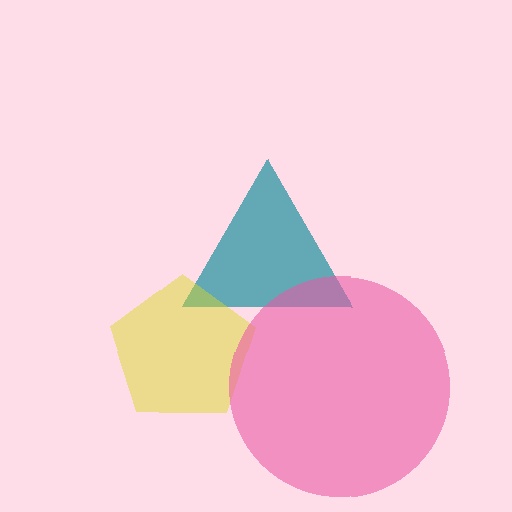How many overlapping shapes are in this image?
There are 3 overlapping shapes in the image.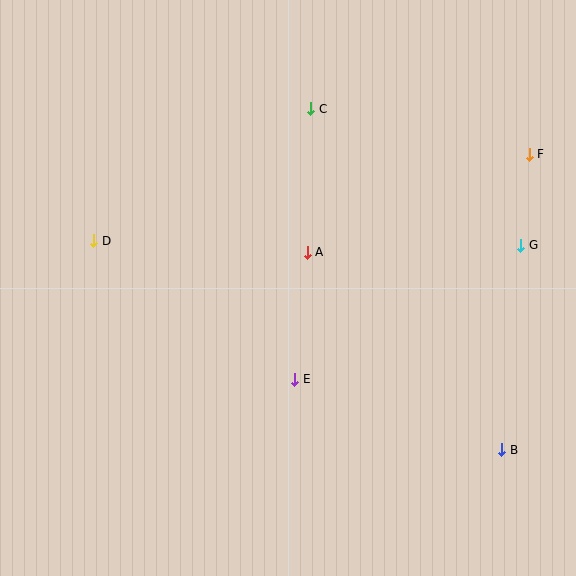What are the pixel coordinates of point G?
Point G is at (521, 245).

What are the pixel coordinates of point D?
Point D is at (94, 241).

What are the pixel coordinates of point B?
Point B is at (502, 450).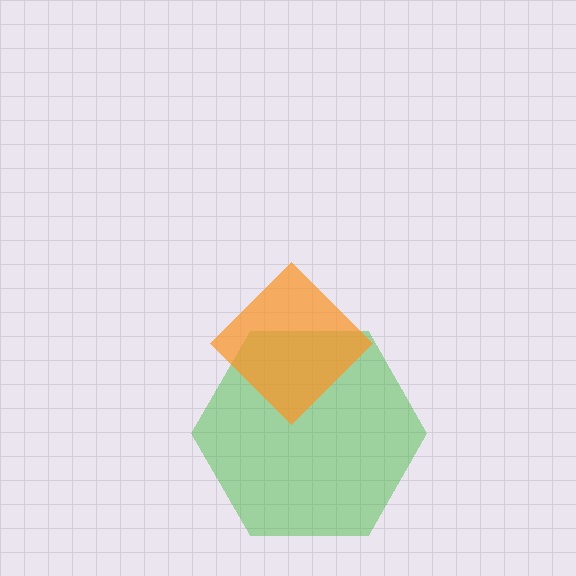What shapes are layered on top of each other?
The layered shapes are: a green hexagon, an orange diamond.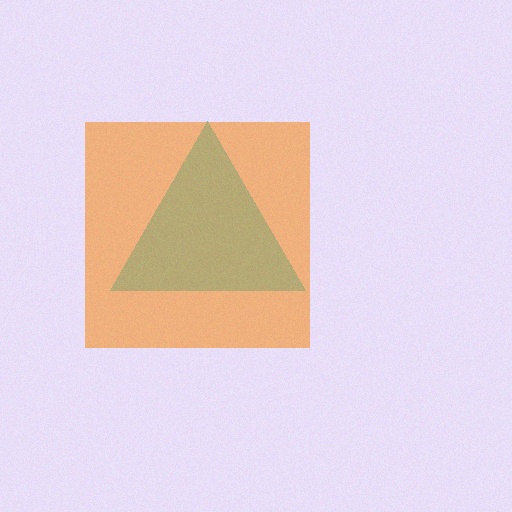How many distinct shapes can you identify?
There are 2 distinct shapes: a cyan triangle, an orange square.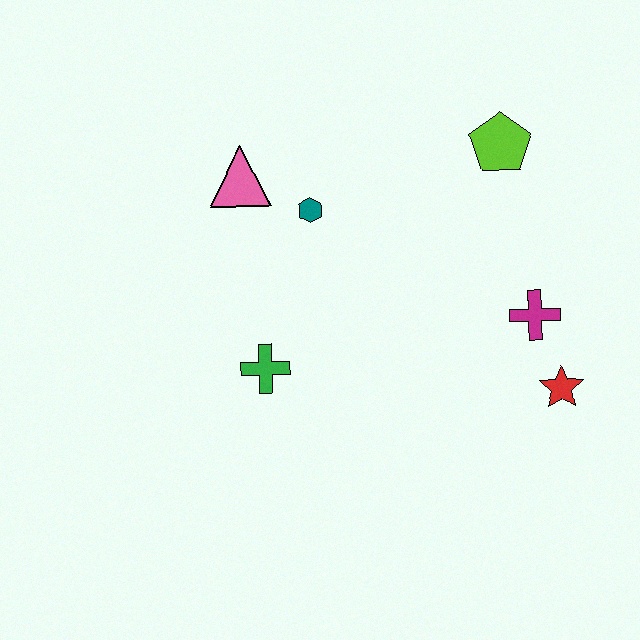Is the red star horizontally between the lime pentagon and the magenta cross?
No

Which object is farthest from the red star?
The pink triangle is farthest from the red star.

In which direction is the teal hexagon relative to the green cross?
The teal hexagon is above the green cross.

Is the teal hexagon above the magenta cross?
Yes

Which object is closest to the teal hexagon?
The pink triangle is closest to the teal hexagon.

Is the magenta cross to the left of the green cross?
No